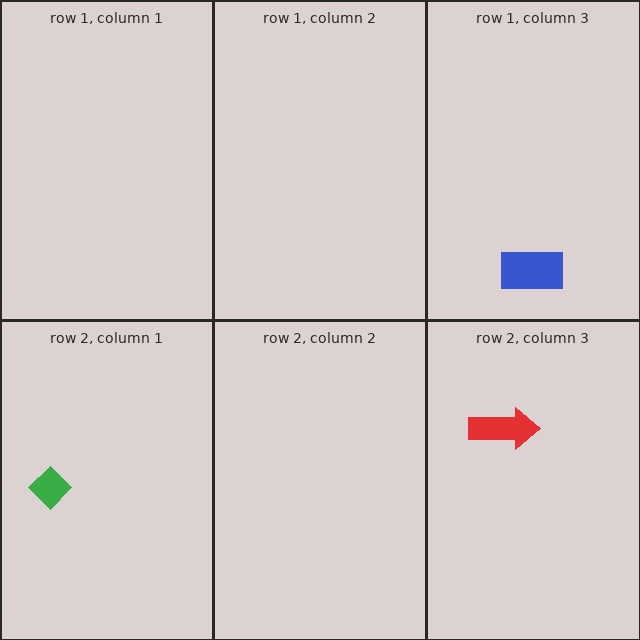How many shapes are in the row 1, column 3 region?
1.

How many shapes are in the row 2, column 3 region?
1.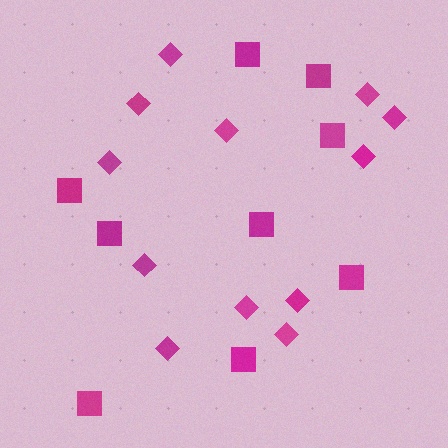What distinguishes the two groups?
There are 2 groups: one group of diamonds (12) and one group of squares (9).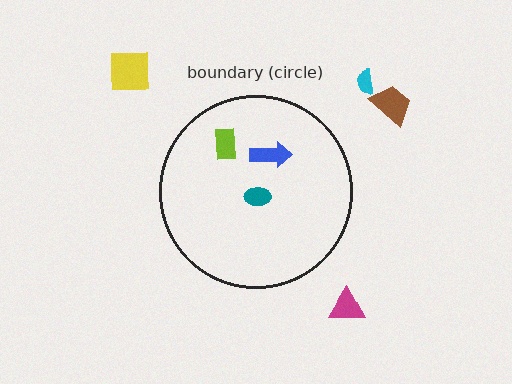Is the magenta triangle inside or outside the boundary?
Outside.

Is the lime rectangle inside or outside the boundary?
Inside.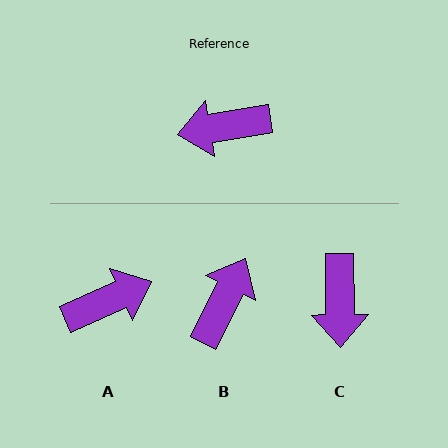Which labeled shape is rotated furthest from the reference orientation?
A, about 165 degrees away.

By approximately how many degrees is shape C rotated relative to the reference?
Approximately 81 degrees counter-clockwise.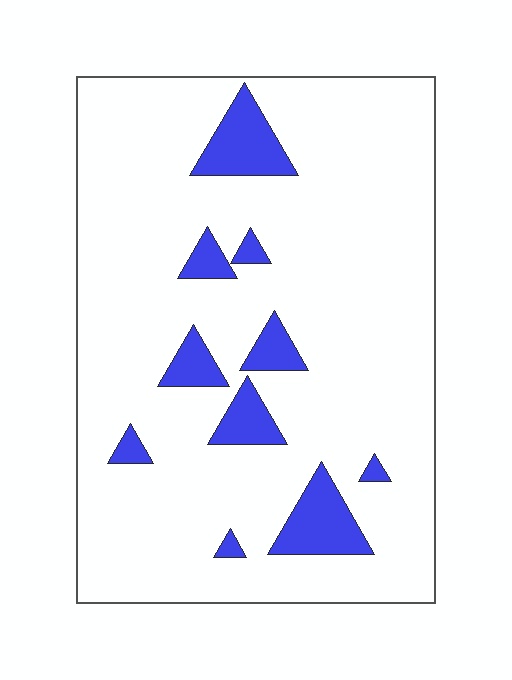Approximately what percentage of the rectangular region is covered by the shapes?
Approximately 10%.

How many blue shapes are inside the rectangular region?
10.